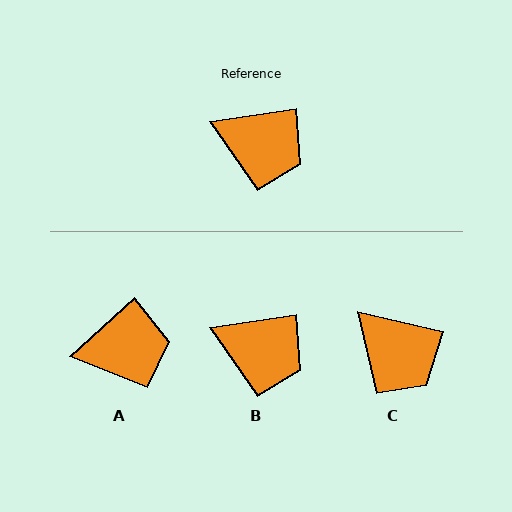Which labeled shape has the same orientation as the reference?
B.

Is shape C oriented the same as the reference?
No, it is off by about 22 degrees.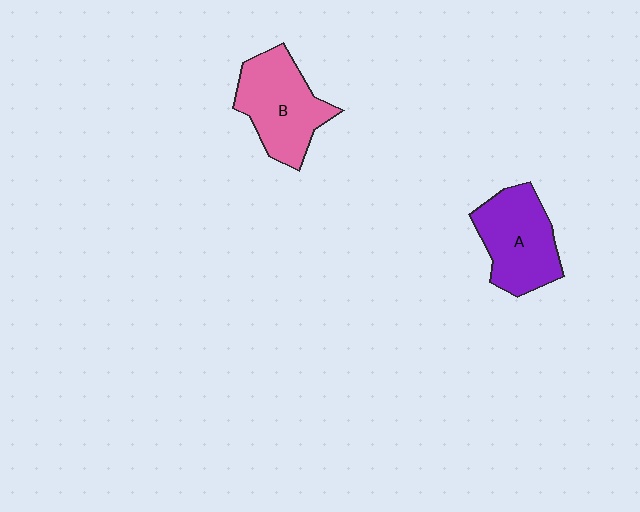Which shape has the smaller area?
Shape A (purple).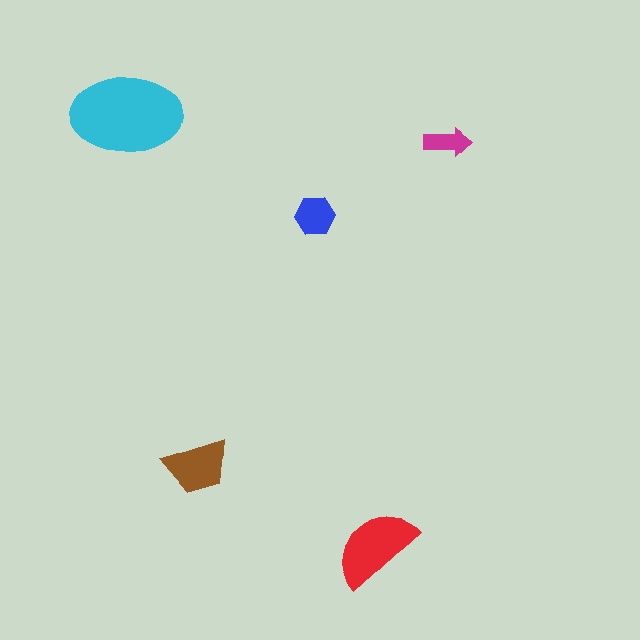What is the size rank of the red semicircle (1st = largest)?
2nd.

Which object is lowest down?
The red semicircle is bottommost.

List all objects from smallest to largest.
The magenta arrow, the blue hexagon, the brown trapezoid, the red semicircle, the cyan ellipse.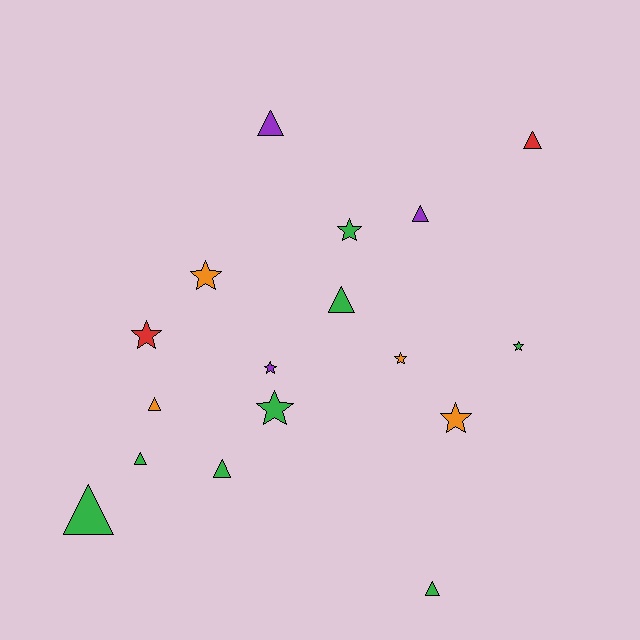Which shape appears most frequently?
Triangle, with 9 objects.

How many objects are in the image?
There are 17 objects.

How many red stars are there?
There is 1 red star.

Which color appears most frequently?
Green, with 8 objects.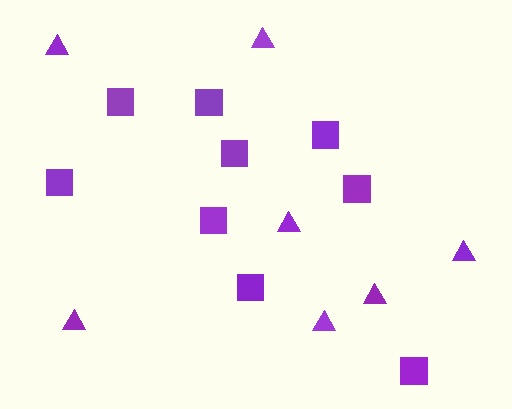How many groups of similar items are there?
There are 2 groups: one group of squares (9) and one group of triangles (7).